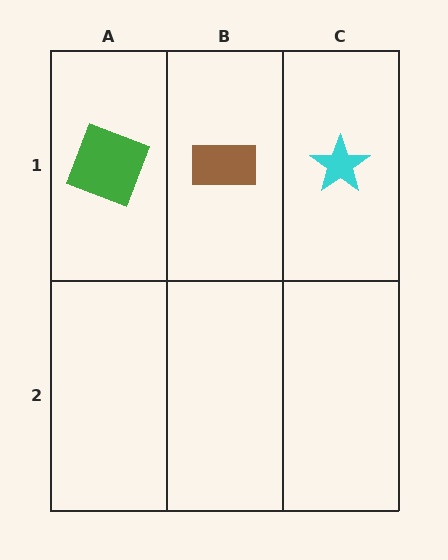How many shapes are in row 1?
3 shapes.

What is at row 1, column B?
A brown rectangle.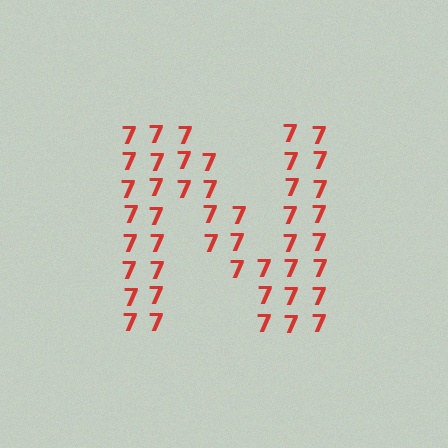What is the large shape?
The large shape is the letter N.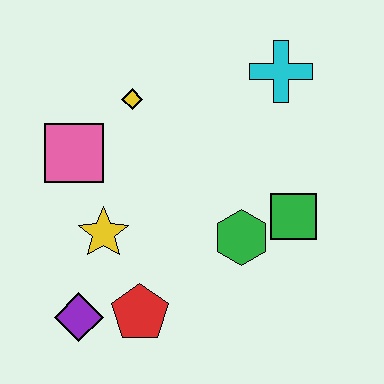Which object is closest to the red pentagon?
The purple diamond is closest to the red pentagon.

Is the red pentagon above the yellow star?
No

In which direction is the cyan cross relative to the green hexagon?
The cyan cross is above the green hexagon.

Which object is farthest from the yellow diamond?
The purple diamond is farthest from the yellow diamond.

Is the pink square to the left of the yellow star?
Yes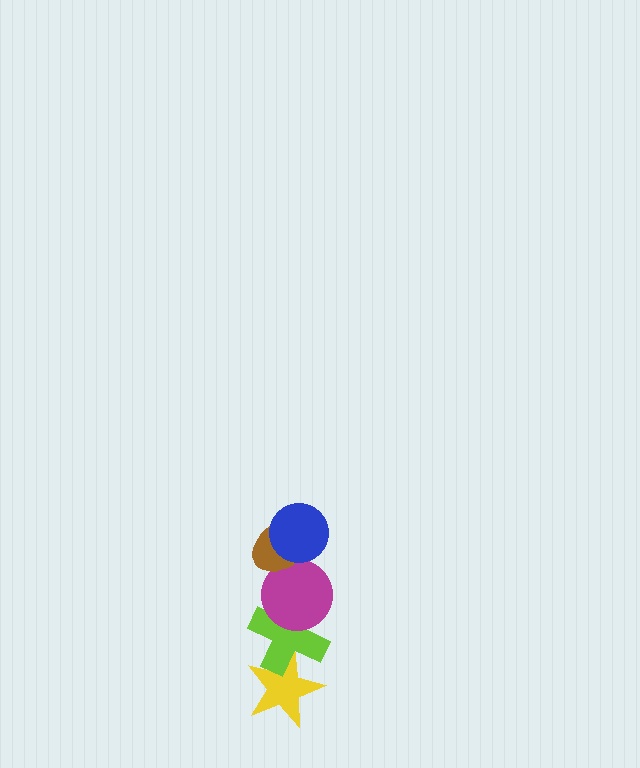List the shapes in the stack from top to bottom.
From top to bottom: the blue circle, the brown ellipse, the magenta circle, the lime cross, the yellow star.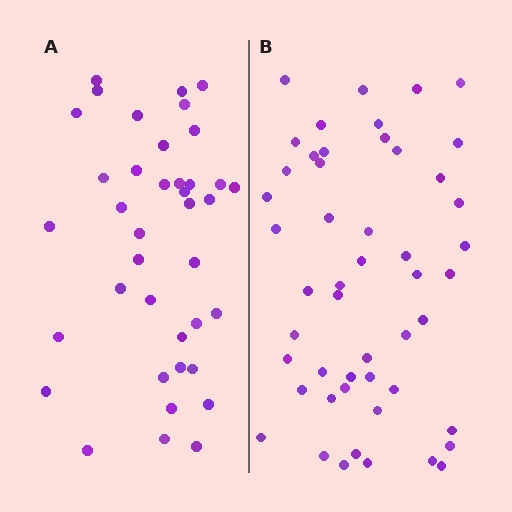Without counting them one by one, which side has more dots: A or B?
Region B (the right region) has more dots.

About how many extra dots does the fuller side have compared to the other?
Region B has roughly 12 or so more dots than region A.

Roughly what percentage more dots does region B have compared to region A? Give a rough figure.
About 30% more.